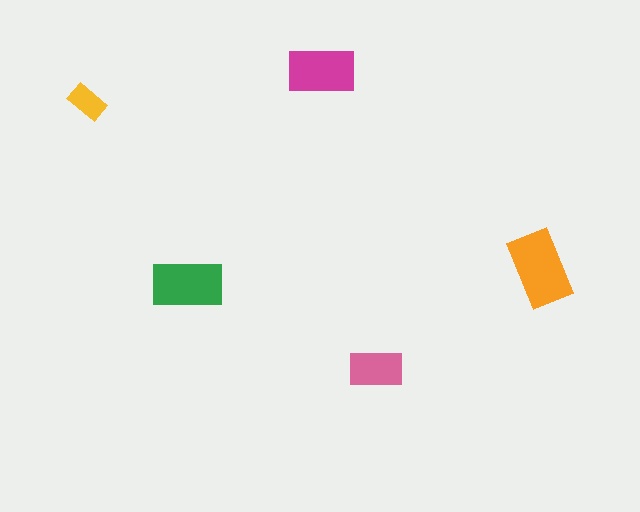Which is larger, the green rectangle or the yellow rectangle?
The green one.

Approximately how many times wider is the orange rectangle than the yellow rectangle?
About 2 times wider.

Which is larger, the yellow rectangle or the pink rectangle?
The pink one.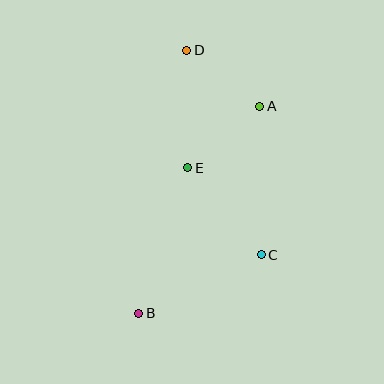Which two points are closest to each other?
Points A and D are closest to each other.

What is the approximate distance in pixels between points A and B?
The distance between A and B is approximately 240 pixels.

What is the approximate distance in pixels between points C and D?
The distance between C and D is approximately 218 pixels.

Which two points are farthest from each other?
Points B and D are farthest from each other.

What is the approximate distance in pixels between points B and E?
The distance between B and E is approximately 153 pixels.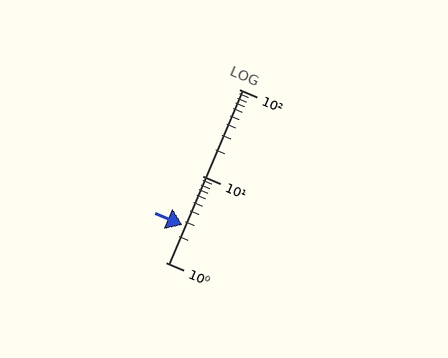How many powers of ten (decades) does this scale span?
The scale spans 2 decades, from 1 to 100.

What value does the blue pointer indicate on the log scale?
The pointer indicates approximately 2.7.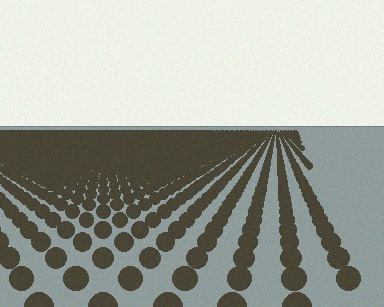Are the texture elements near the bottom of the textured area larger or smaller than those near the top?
Larger. Near the bottom, elements are closer to the viewer and appear at a bigger on-screen size.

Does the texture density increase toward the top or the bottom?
Density increases toward the top.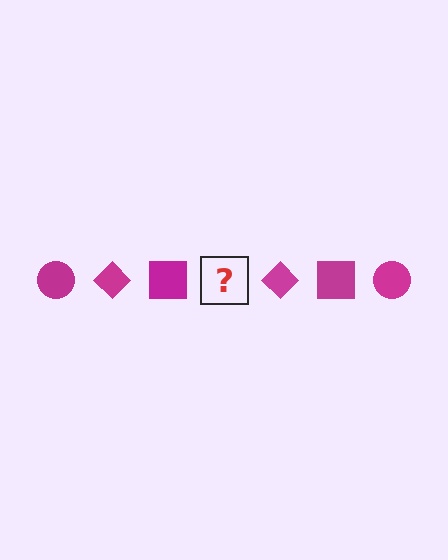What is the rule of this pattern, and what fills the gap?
The rule is that the pattern cycles through circle, diamond, square shapes in magenta. The gap should be filled with a magenta circle.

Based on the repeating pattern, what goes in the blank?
The blank should be a magenta circle.